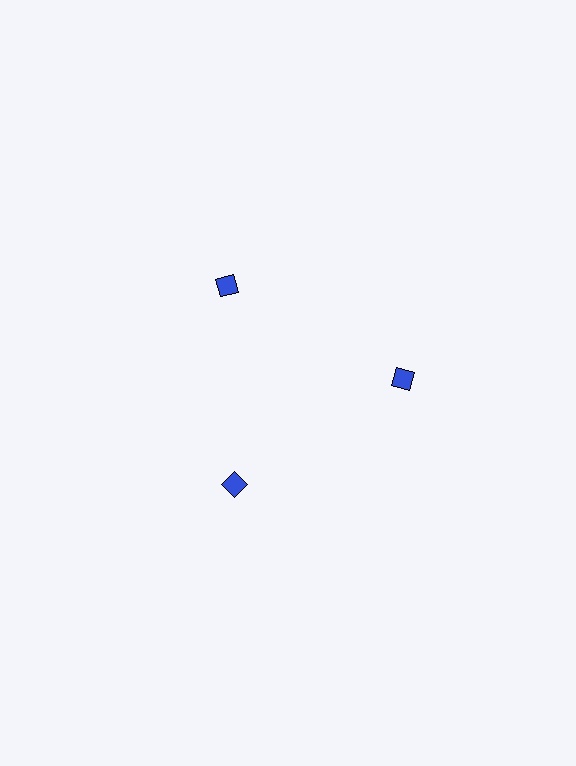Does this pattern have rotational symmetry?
Yes, this pattern has 3-fold rotational symmetry. It looks the same after rotating 120 degrees around the center.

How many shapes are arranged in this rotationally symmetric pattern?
There are 3 shapes, arranged in 3 groups of 1.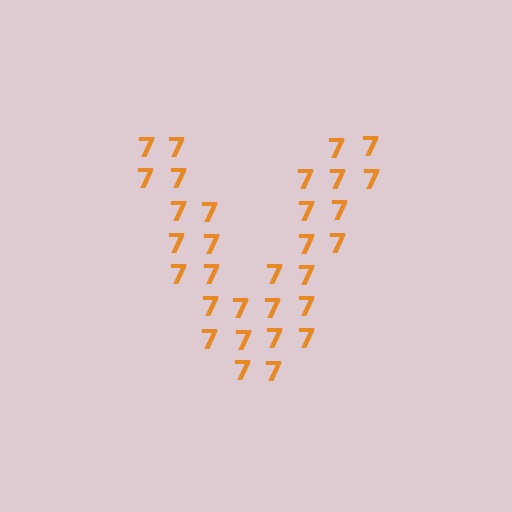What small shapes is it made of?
It is made of small digit 7's.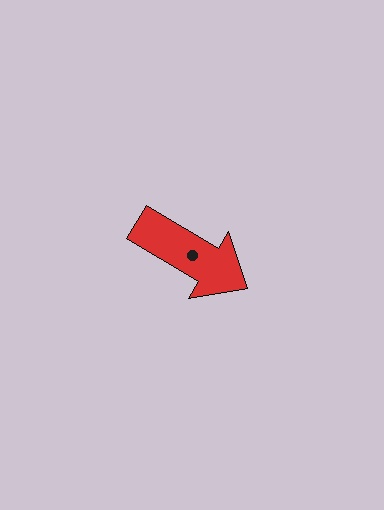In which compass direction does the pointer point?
Southeast.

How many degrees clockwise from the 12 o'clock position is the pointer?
Approximately 121 degrees.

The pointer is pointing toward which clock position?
Roughly 4 o'clock.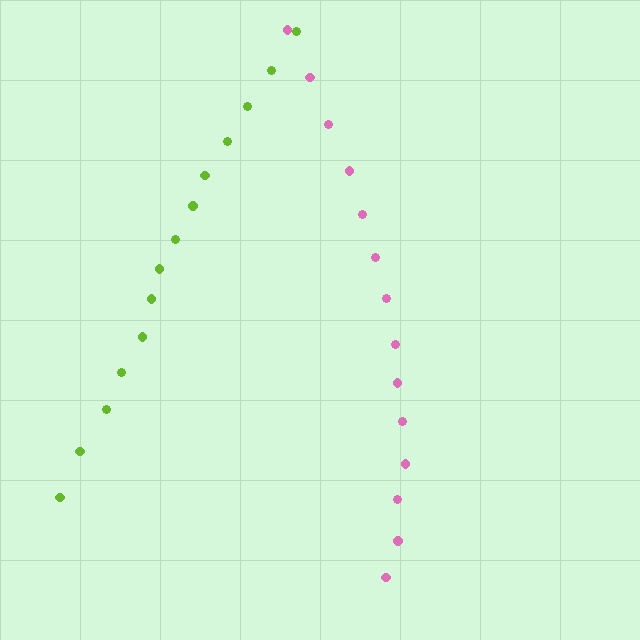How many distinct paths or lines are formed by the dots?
There are 2 distinct paths.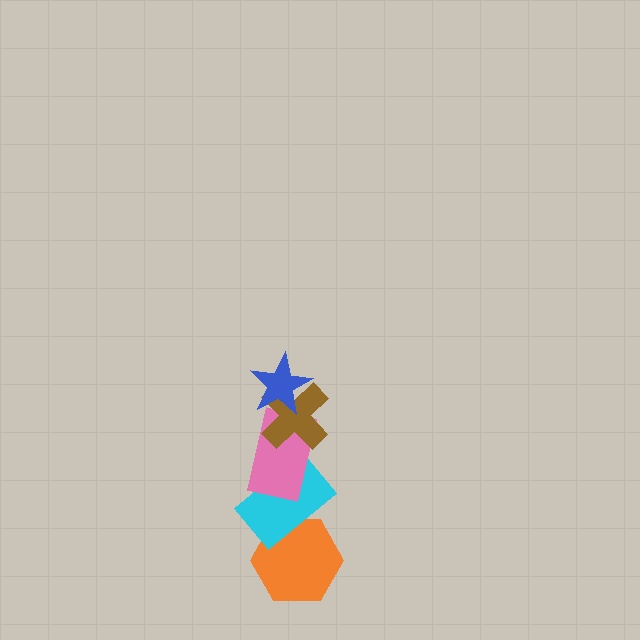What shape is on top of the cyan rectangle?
The pink rectangle is on top of the cyan rectangle.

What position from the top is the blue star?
The blue star is 1st from the top.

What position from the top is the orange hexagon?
The orange hexagon is 5th from the top.